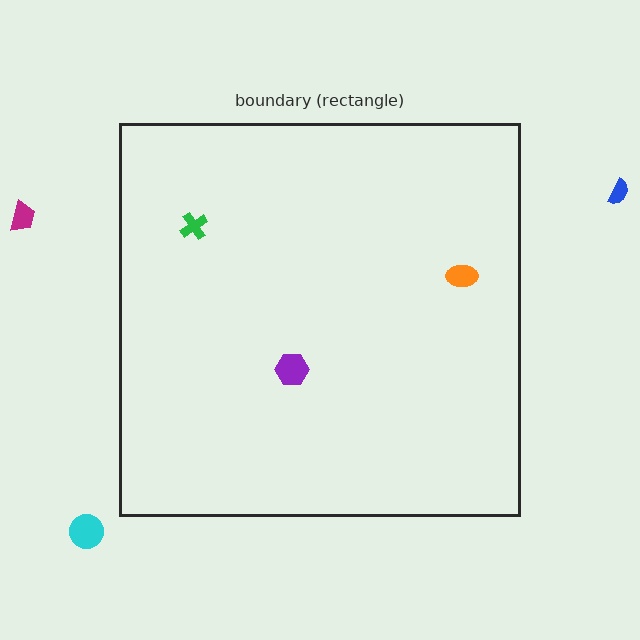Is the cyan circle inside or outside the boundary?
Outside.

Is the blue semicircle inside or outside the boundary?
Outside.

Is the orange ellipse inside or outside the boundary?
Inside.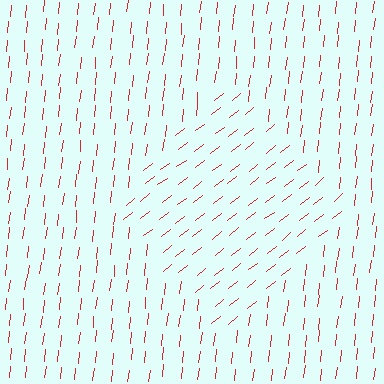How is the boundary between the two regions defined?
The boundary is defined purely by a change in line orientation (approximately 45 degrees difference). All lines are the same color and thickness.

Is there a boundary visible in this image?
Yes, there is a texture boundary formed by a change in line orientation.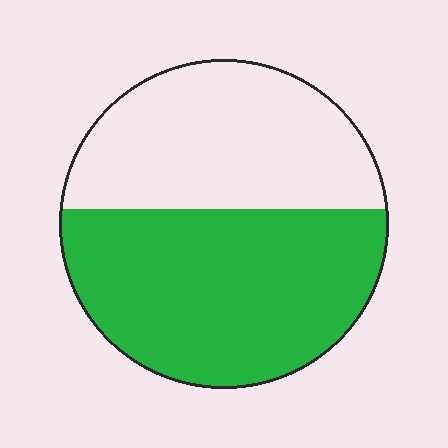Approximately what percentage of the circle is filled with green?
Approximately 55%.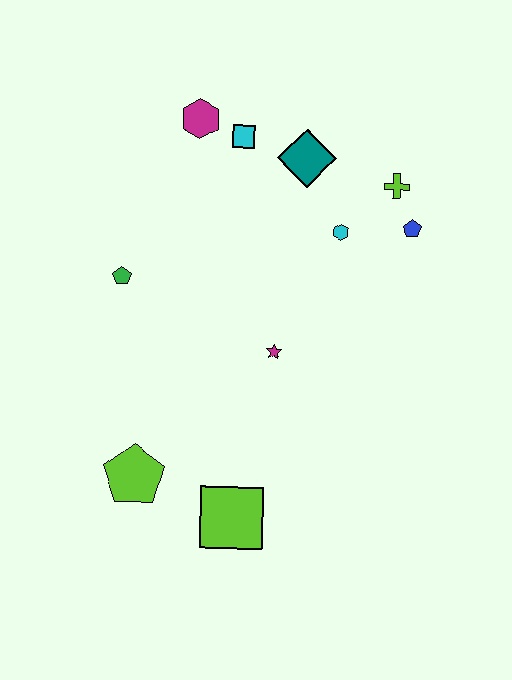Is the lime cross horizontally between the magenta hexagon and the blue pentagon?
Yes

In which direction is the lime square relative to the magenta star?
The lime square is below the magenta star.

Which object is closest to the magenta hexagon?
The cyan square is closest to the magenta hexagon.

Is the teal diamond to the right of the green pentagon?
Yes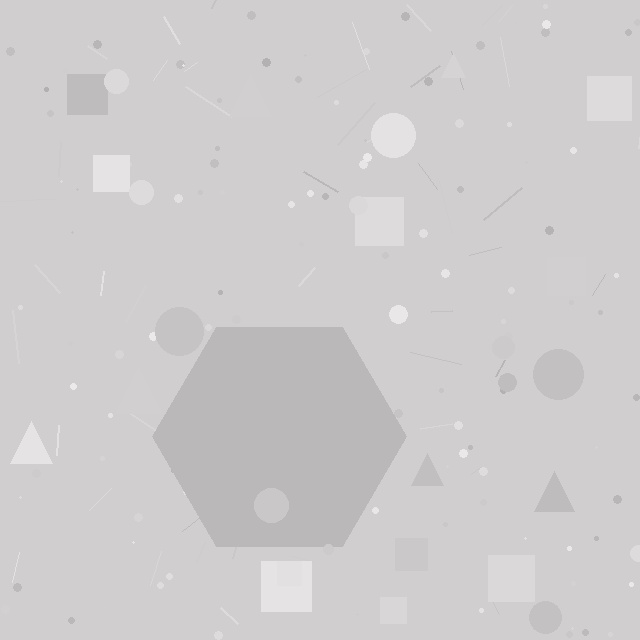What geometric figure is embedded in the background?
A hexagon is embedded in the background.